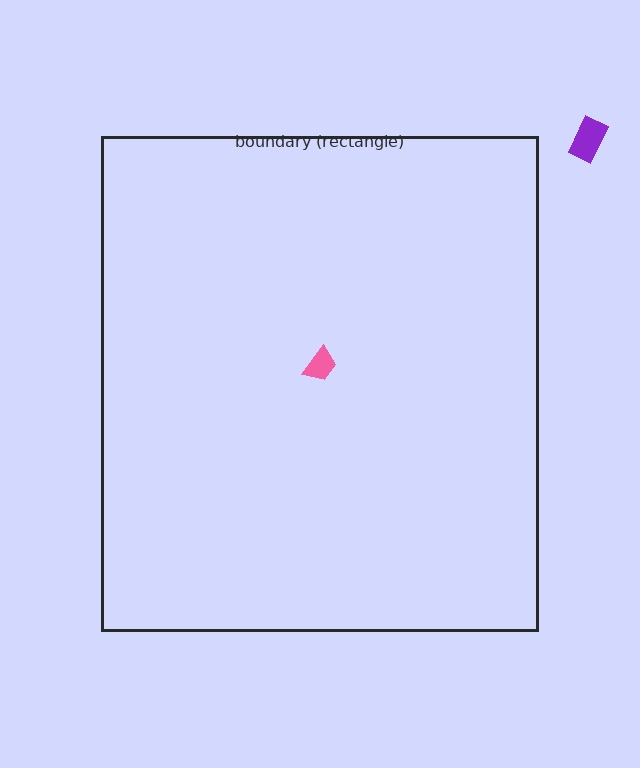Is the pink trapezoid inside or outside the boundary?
Inside.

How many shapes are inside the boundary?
1 inside, 1 outside.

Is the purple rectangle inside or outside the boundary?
Outside.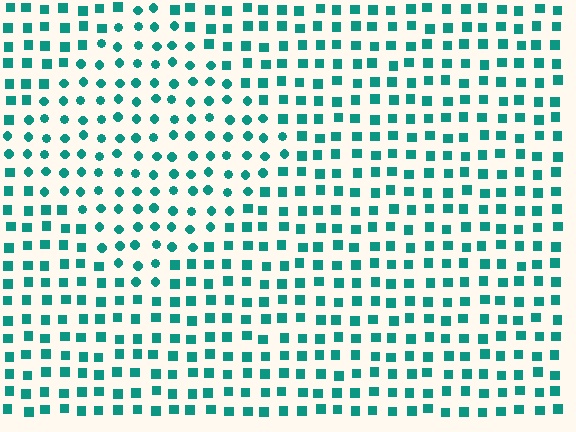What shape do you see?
I see a diamond.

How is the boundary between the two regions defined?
The boundary is defined by a change in element shape: circles inside vs. squares outside. All elements share the same color and spacing.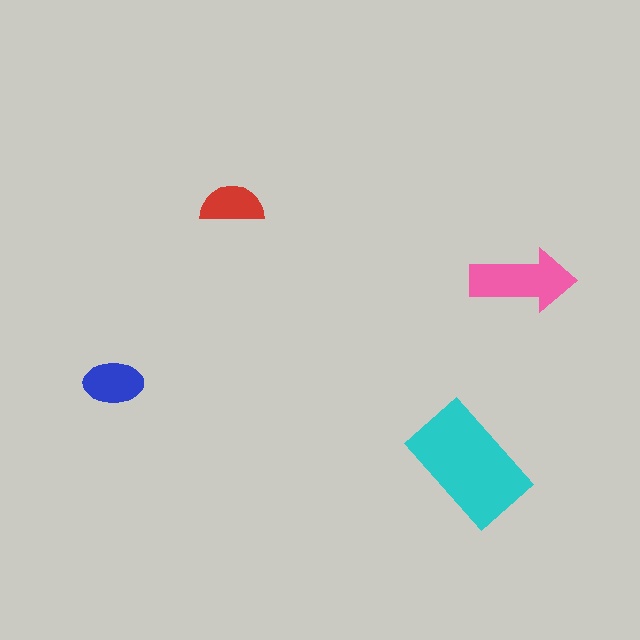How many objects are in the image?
There are 4 objects in the image.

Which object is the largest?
The cyan rectangle.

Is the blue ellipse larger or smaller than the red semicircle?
Larger.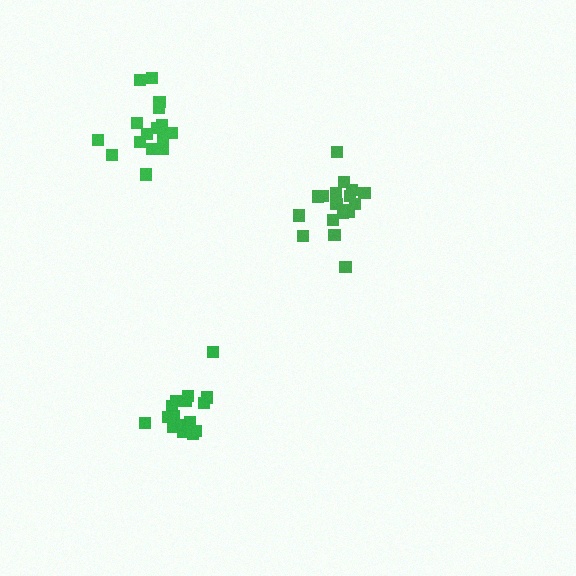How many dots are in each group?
Group 1: 17 dots, Group 2: 17 dots, Group 3: 18 dots (52 total).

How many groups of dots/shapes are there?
There are 3 groups.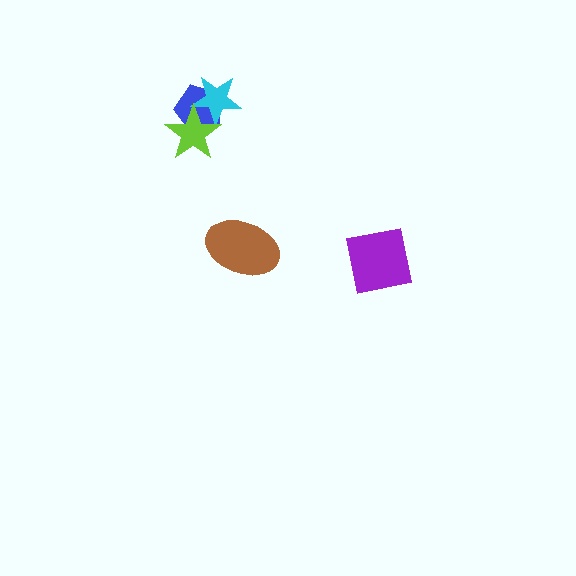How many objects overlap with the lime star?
2 objects overlap with the lime star.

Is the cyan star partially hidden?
Yes, it is partially covered by another shape.